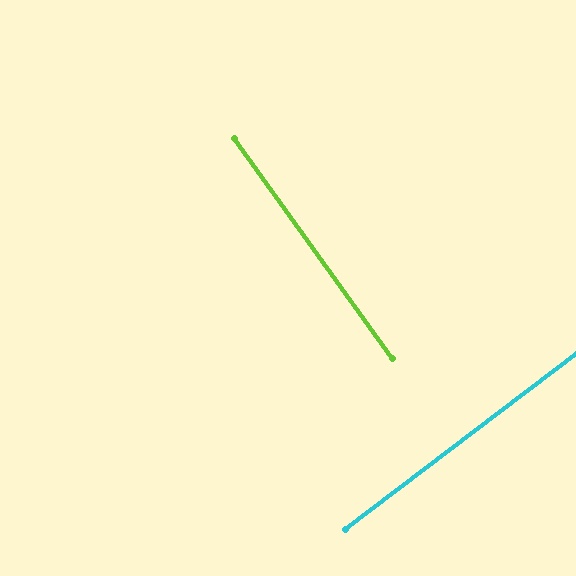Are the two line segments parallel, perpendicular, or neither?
Perpendicular — they meet at approximately 89°.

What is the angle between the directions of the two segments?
Approximately 89 degrees.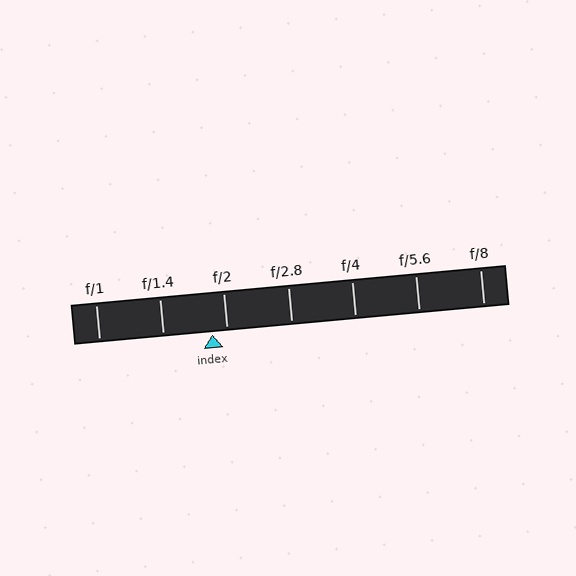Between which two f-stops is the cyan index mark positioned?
The index mark is between f/1.4 and f/2.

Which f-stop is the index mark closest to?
The index mark is closest to f/2.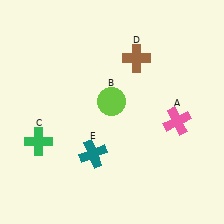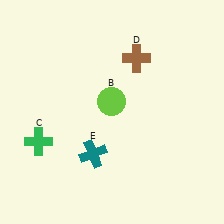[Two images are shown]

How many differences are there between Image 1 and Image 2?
There is 1 difference between the two images.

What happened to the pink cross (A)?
The pink cross (A) was removed in Image 2. It was in the bottom-right area of Image 1.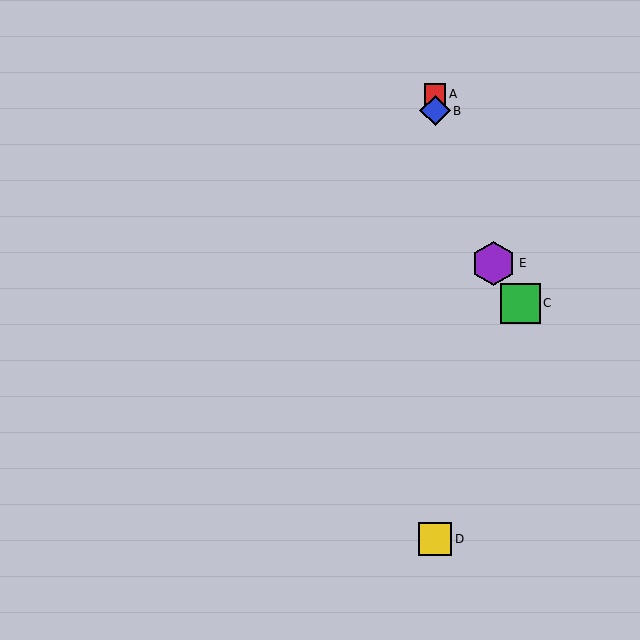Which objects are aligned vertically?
Objects A, B, D are aligned vertically.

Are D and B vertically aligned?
Yes, both are at x≈435.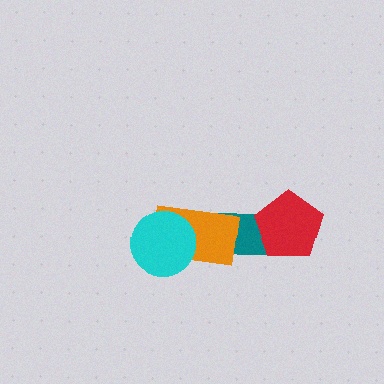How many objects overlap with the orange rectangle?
2 objects overlap with the orange rectangle.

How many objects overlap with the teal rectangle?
2 objects overlap with the teal rectangle.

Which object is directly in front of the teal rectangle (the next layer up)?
The red pentagon is directly in front of the teal rectangle.